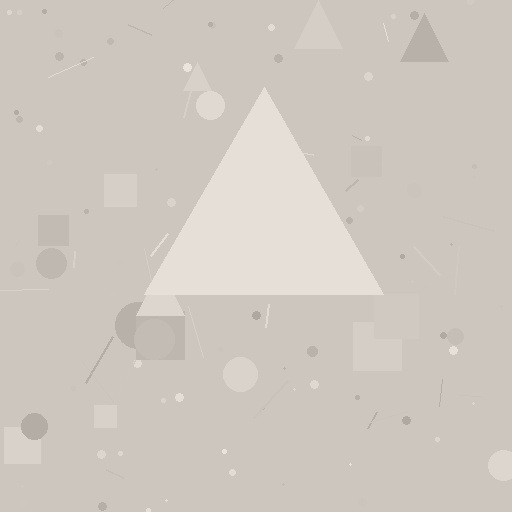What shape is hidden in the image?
A triangle is hidden in the image.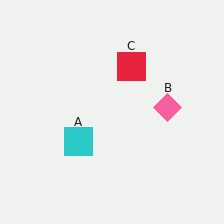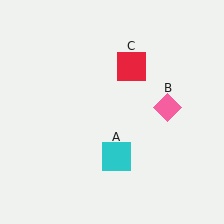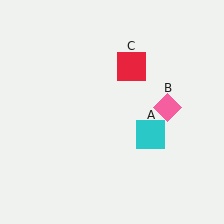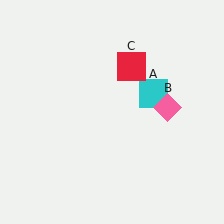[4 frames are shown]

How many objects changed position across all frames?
1 object changed position: cyan square (object A).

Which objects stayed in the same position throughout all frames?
Pink diamond (object B) and red square (object C) remained stationary.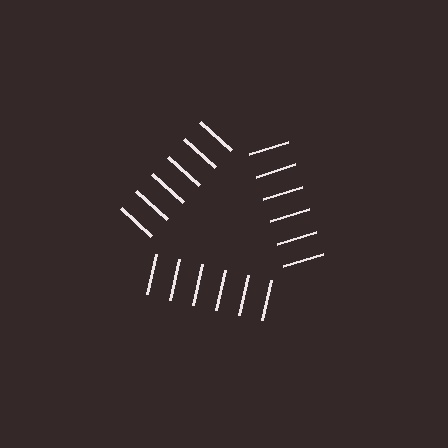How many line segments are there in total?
18 — 6 along each of the 3 edges.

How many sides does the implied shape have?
3 sides — the line-ends trace a triangle.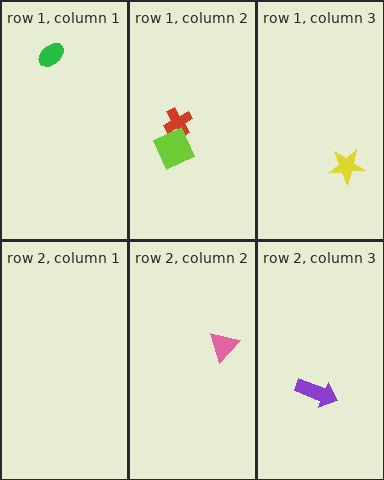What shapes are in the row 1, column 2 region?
The red cross, the lime diamond.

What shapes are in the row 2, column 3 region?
The purple arrow.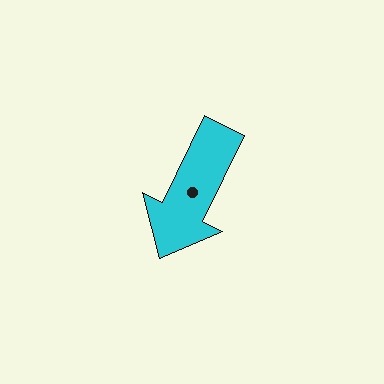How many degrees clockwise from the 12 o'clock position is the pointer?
Approximately 206 degrees.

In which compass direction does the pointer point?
Southwest.